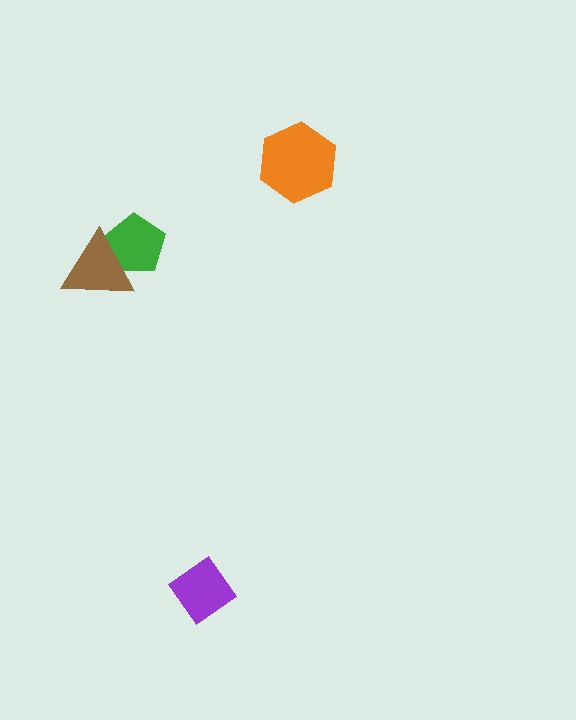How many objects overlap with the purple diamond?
0 objects overlap with the purple diamond.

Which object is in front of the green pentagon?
The brown triangle is in front of the green pentagon.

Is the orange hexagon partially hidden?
No, no other shape covers it.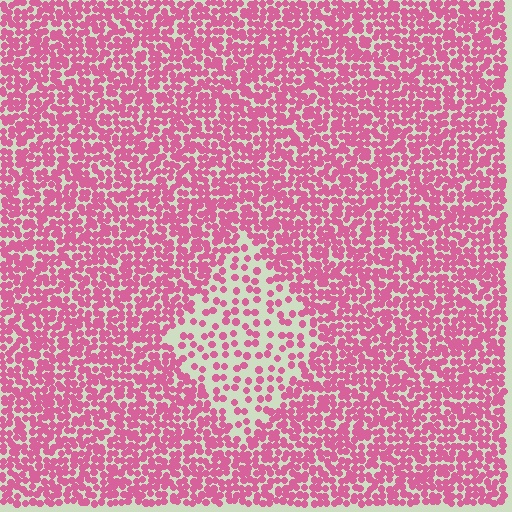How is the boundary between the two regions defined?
The boundary is defined by a change in element density (approximately 2.4x ratio). All elements are the same color, size, and shape.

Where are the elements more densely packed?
The elements are more densely packed outside the diamond boundary.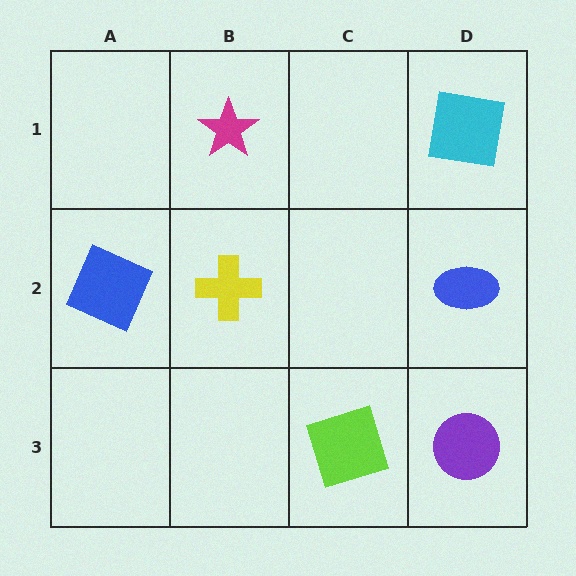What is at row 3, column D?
A purple circle.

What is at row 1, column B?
A magenta star.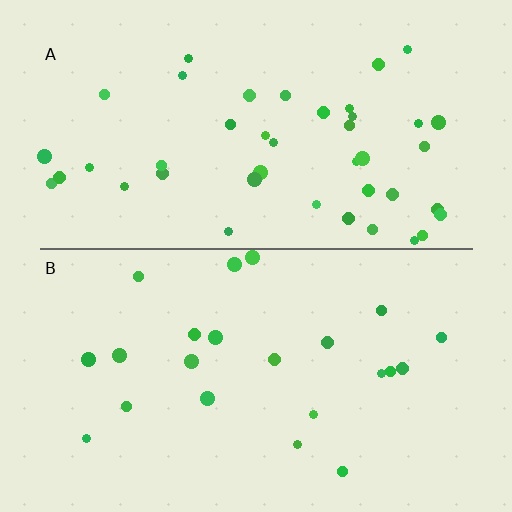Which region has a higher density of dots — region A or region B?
A (the top).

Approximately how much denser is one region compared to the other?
Approximately 1.9× — region A over region B.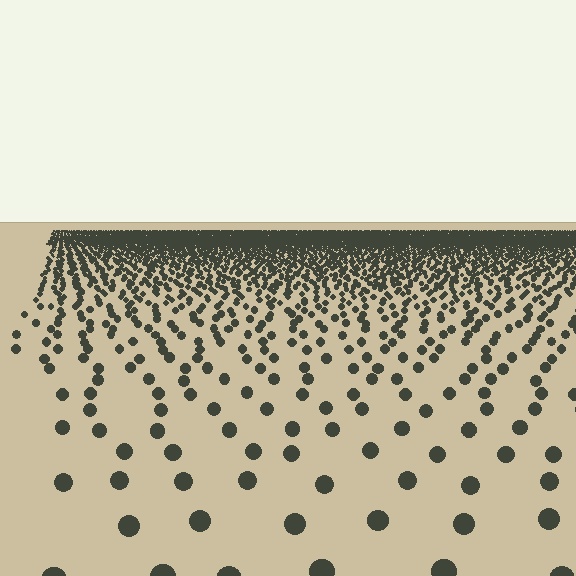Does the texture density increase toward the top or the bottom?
Density increases toward the top.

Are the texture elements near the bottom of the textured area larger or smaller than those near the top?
Larger. Near the bottom, elements are closer to the viewer and appear at a bigger on-screen size.